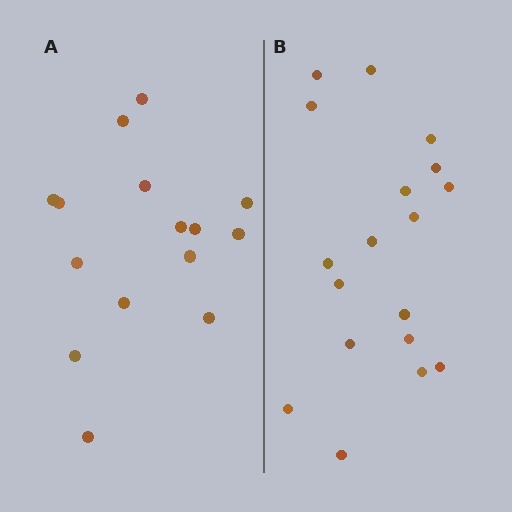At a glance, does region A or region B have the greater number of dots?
Region B (the right region) has more dots.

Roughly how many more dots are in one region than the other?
Region B has just a few more — roughly 2 or 3 more dots than region A.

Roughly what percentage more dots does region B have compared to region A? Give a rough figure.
About 20% more.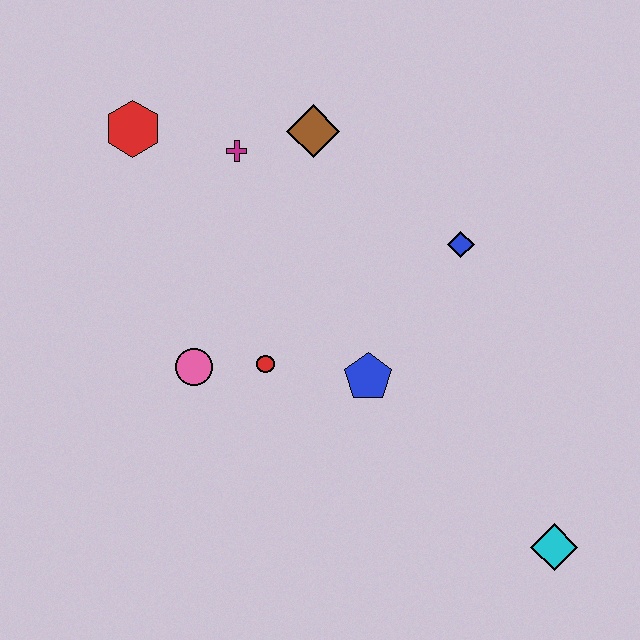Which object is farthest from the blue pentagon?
The red hexagon is farthest from the blue pentagon.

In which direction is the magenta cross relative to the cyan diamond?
The magenta cross is above the cyan diamond.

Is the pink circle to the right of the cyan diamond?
No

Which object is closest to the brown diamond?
The magenta cross is closest to the brown diamond.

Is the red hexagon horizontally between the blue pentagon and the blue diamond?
No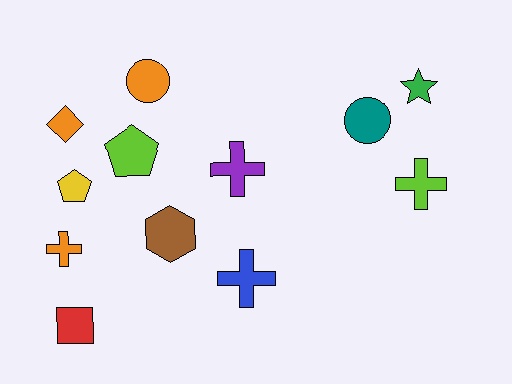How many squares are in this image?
There is 1 square.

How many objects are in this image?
There are 12 objects.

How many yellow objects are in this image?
There is 1 yellow object.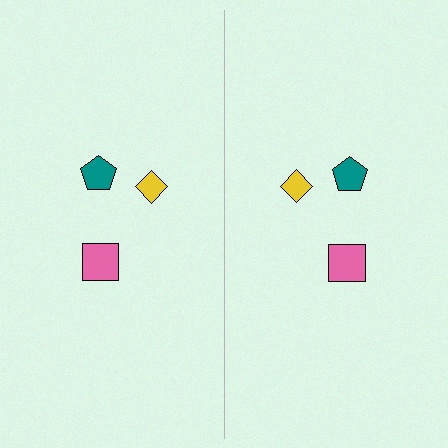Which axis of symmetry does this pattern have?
The pattern has a vertical axis of symmetry running through the center of the image.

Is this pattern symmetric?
Yes, this pattern has bilateral (reflection) symmetry.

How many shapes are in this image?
There are 6 shapes in this image.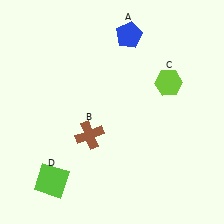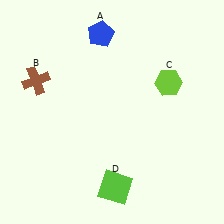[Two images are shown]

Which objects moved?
The objects that moved are: the blue pentagon (A), the brown cross (B), the lime square (D).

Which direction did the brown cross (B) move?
The brown cross (B) moved up.